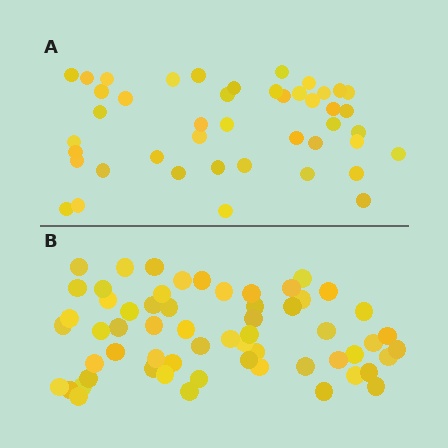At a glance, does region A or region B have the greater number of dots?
Region B (the bottom region) has more dots.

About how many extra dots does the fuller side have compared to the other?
Region B has approximately 15 more dots than region A.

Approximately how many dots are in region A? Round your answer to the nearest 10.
About 40 dots. (The exact count is 44, which rounds to 40.)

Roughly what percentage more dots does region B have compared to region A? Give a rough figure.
About 35% more.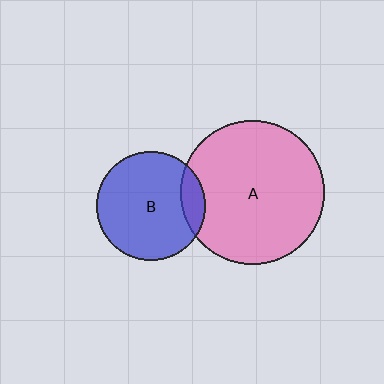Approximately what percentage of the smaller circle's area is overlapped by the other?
Approximately 15%.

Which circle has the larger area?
Circle A (pink).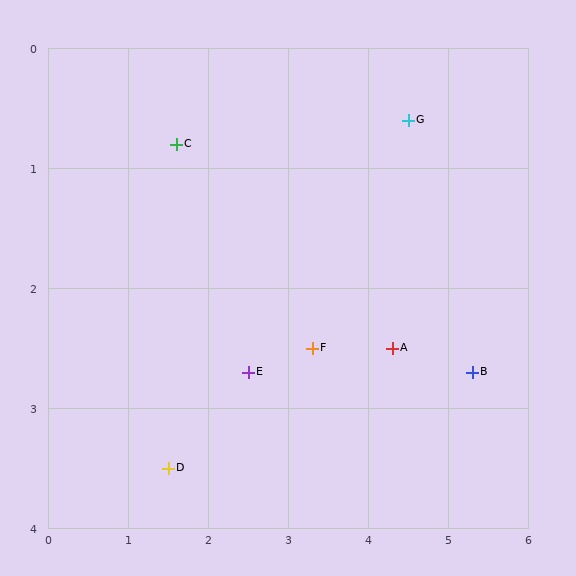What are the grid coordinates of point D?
Point D is at approximately (1.5, 3.5).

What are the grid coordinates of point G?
Point G is at approximately (4.5, 0.6).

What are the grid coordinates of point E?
Point E is at approximately (2.5, 2.7).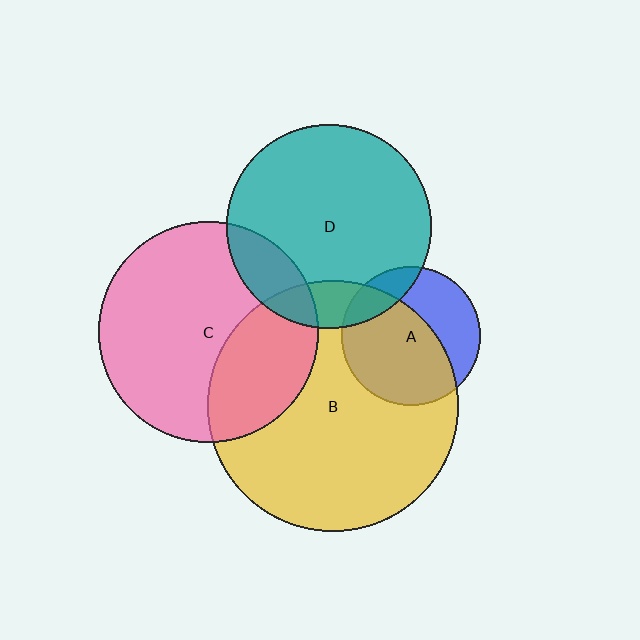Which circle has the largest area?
Circle B (yellow).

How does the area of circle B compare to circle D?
Approximately 1.5 times.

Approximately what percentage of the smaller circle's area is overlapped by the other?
Approximately 15%.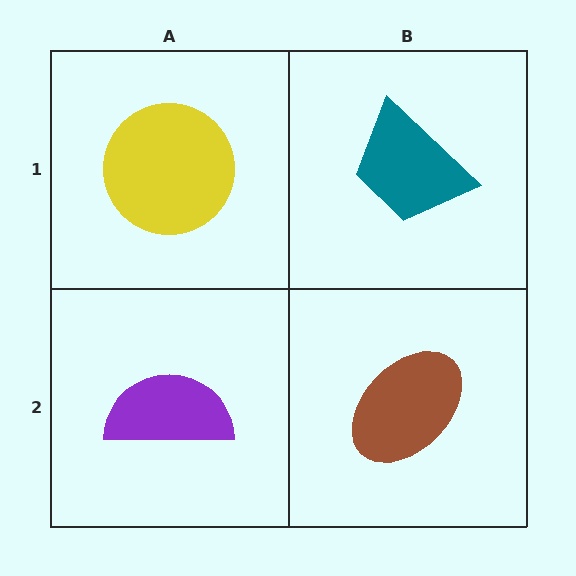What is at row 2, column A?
A purple semicircle.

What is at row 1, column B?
A teal trapezoid.